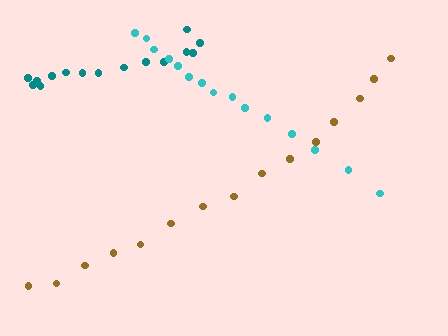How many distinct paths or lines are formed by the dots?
There are 3 distinct paths.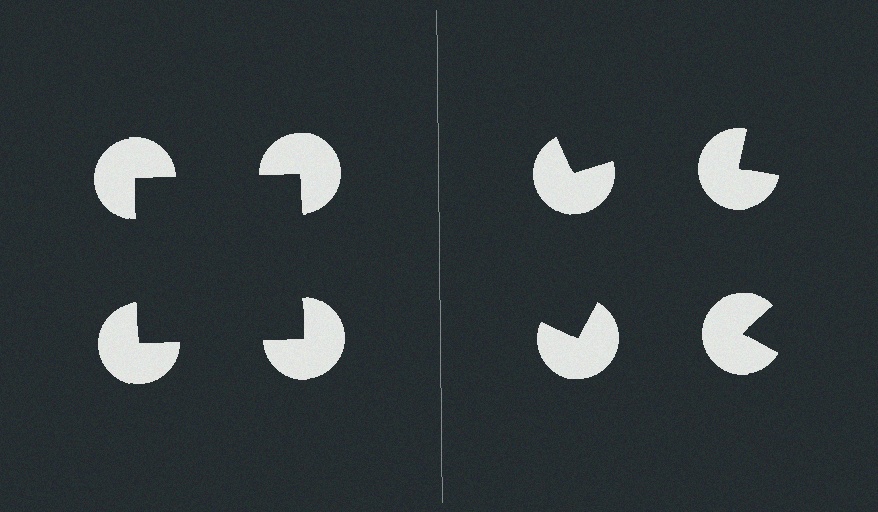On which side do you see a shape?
An illusory square appears on the left side. On the right side the wedge cuts are rotated, so no coherent shape forms.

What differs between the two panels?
The pac-man discs are positioned identically on both sides; only the wedge orientations differ. On the left they align to a square; on the right they are misaligned.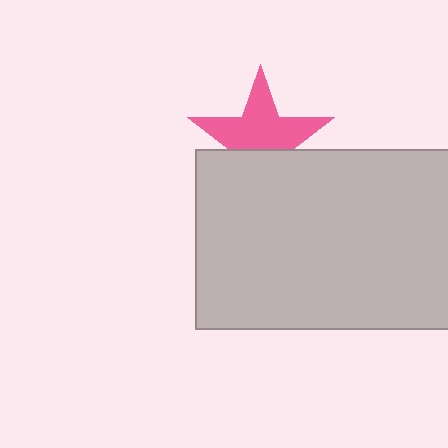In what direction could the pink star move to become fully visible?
The pink star could move up. That would shift it out from behind the light gray rectangle entirely.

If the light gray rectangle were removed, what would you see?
You would see the complete pink star.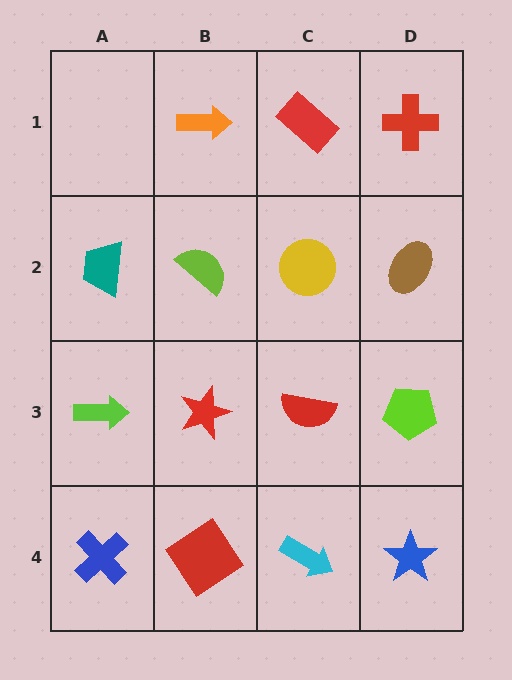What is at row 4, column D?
A blue star.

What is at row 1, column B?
An orange arrow.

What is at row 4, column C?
A cyan arrow.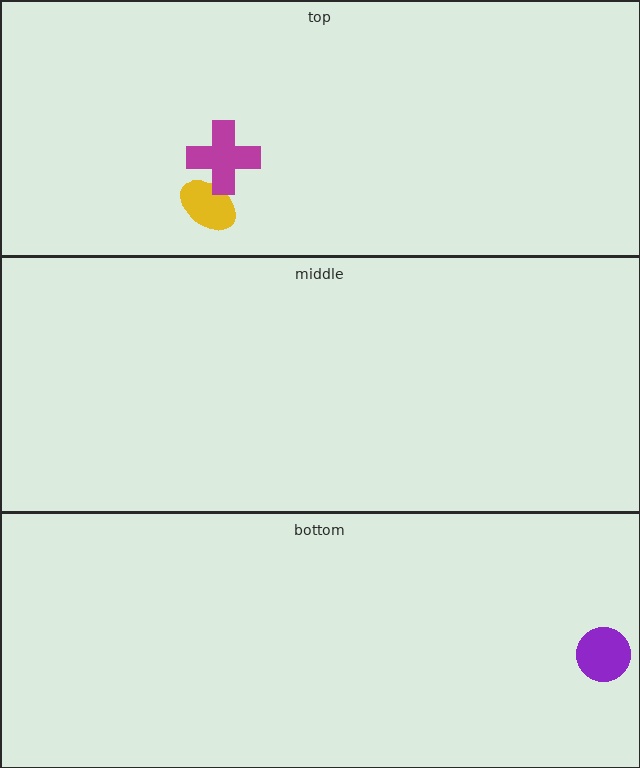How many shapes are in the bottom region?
1.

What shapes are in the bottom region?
The purple circle.